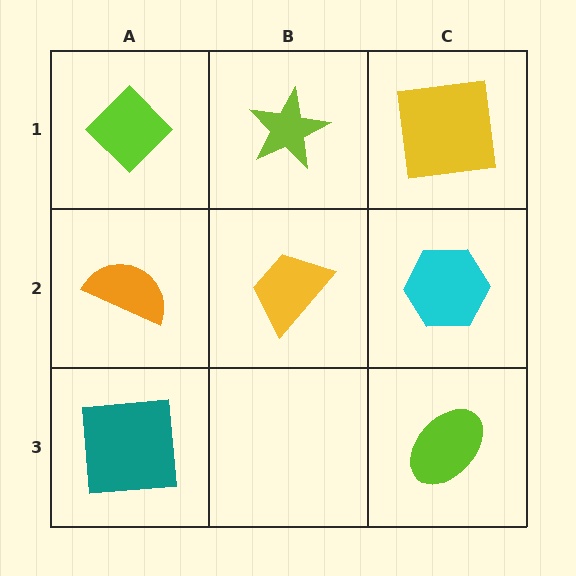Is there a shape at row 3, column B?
No, that cell is empty.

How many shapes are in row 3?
2 shapes.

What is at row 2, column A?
An orange semicircle.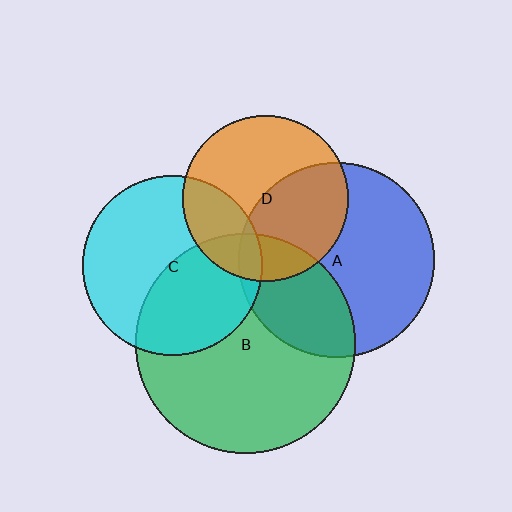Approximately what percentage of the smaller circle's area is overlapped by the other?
Approximately 5%.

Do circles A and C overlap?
Yes.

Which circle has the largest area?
Circle B (green).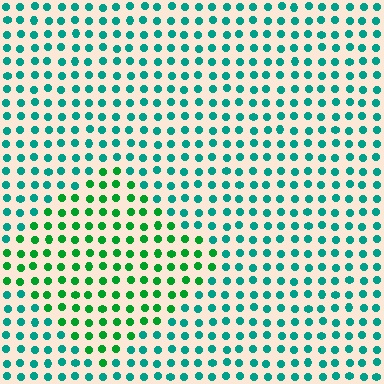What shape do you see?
I see a diamond.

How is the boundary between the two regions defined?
The boundary is defined purely by a slight shift in hue (about 37 degrees). Spacing, size, and orientation are identical on both sides.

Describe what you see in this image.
The image is filled with small teal elements in a uniform arrangement. A diamond-shaped region is visible where the elements are tinted to a slightly different hue, forming a subtle color boundary.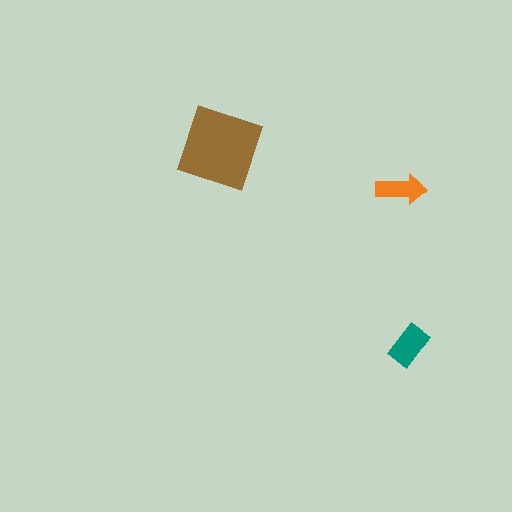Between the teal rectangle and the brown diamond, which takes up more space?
The brown diamond.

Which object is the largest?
The brown diamond.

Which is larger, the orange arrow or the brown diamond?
The brown diamond.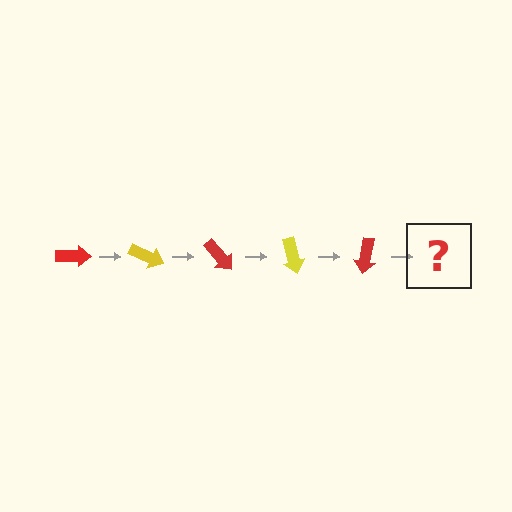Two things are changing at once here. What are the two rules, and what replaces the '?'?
The two rules are that it rotates 25 degrees each step and the color cycles through red and yellow. The '?' should be a yellow arrow, rotated 125 degrees from the start.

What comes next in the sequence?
The next element should be a yellow arrow, rotated 125 degrees from the start.